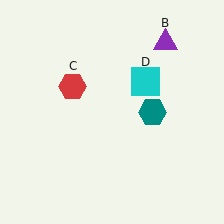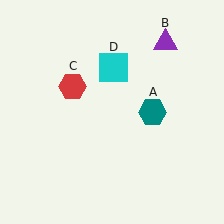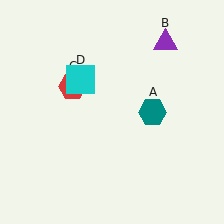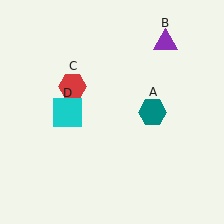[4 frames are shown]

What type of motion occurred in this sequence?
The cyan square (object D) rotated counterclockwise around the center of the scene.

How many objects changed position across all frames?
1 object changed position: cyan square (object D).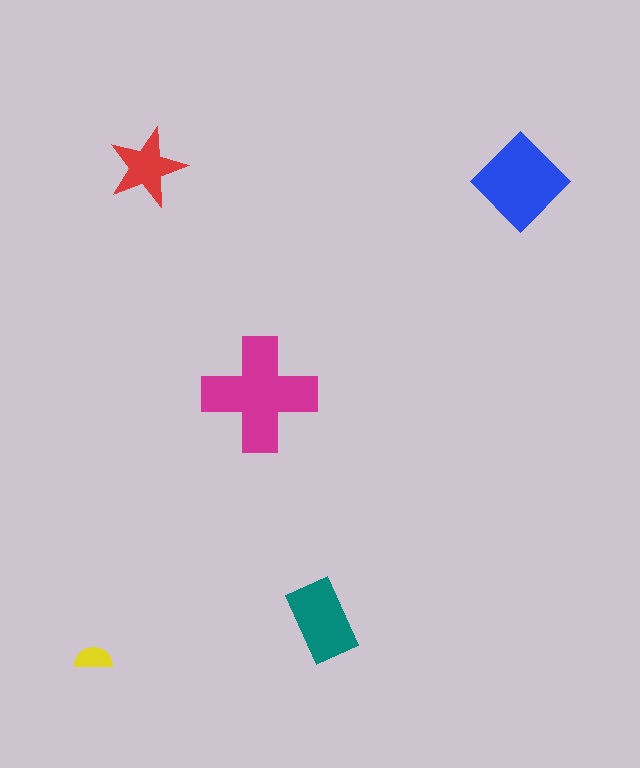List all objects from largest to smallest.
The magenta cross, the blue diamond, the teal rectangle, the red star, the yellow semicircle.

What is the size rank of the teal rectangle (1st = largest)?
3rd.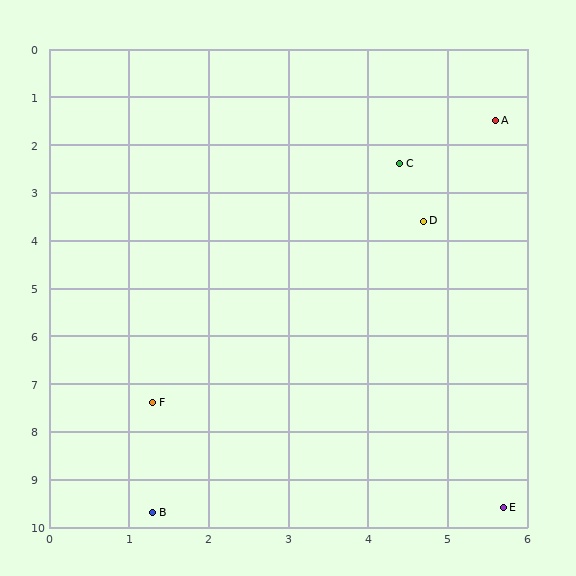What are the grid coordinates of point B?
Point B is at approximately (1.3, 9.7).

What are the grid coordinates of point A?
Point A is at approximately (5.6, 1.5).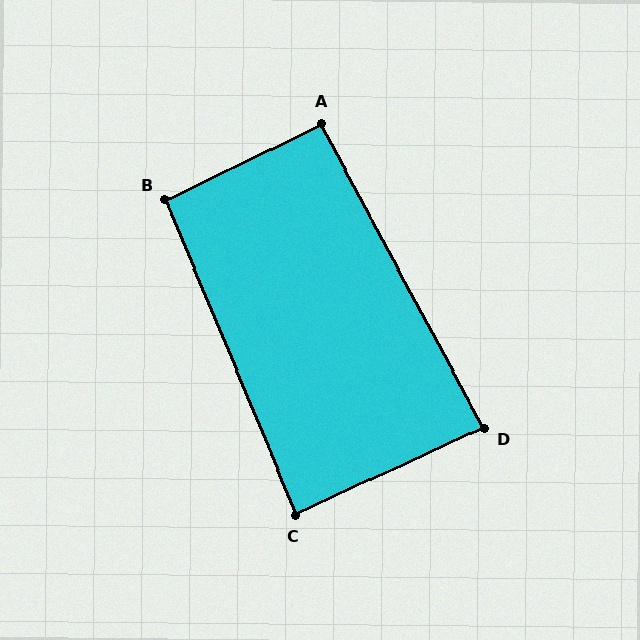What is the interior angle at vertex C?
Approximately 88 degrees (approximately right).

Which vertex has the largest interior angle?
B, at approximately 93 degrees.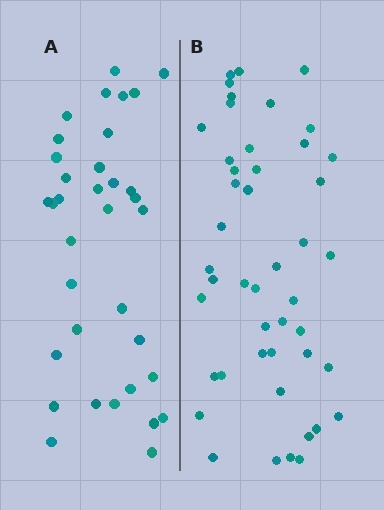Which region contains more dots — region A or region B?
Region B (the right region) has more dots.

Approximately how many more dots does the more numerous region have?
Region B has roughly 12 or so more dots than region A.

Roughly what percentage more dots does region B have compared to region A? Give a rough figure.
About 30% more.